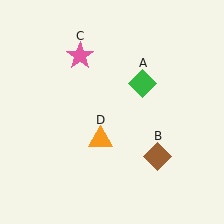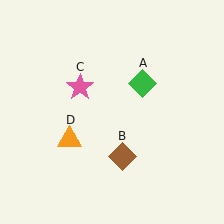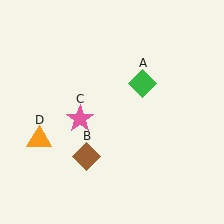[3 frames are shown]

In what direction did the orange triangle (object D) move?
The orange triangle (object D) moved left.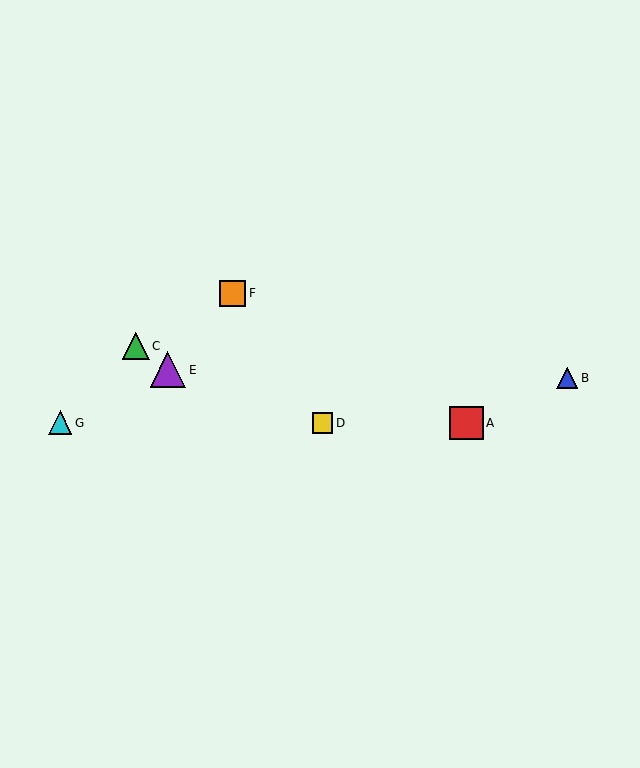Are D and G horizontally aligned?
Yes, both are at y≈423.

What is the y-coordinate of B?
Object B is at y≈378.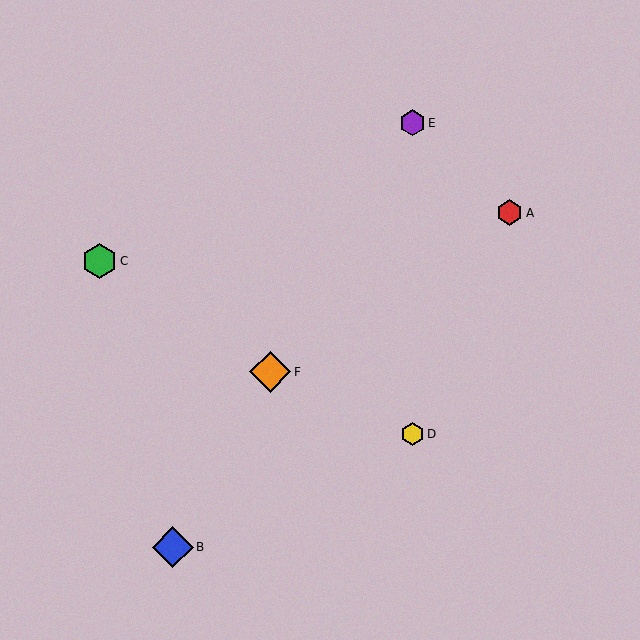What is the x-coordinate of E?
Object E is at x≈413.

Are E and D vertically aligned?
Yes, both are at x≈413.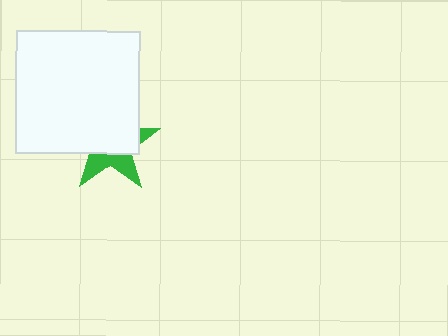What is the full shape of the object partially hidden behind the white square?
The partially hidden object is a green star.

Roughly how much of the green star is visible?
A small part of it is visible (roughly 36%).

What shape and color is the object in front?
The object in front is a white square.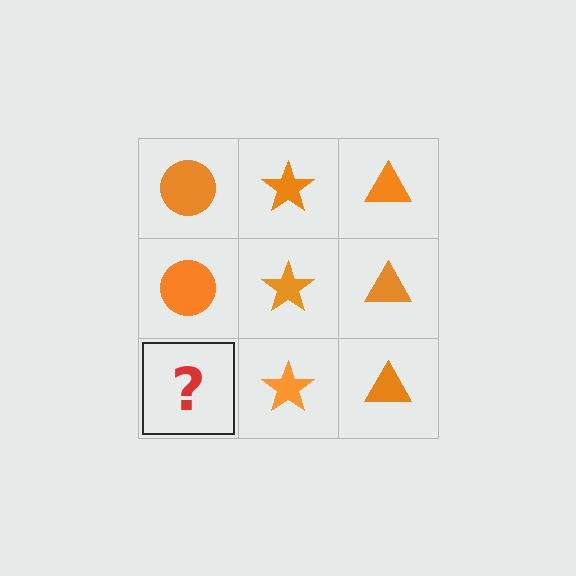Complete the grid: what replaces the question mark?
The question mark should be replaced with an orange circle.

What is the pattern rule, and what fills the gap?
The rule is that each column has a consistent shape. The gap should be filled with an orange circle.